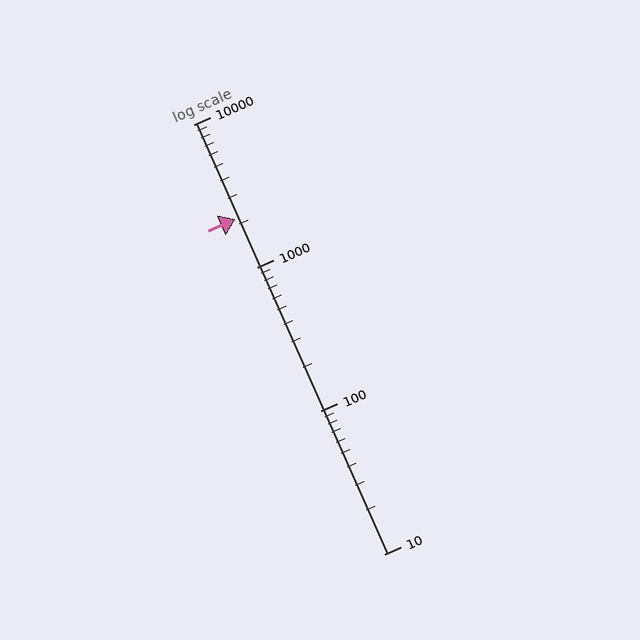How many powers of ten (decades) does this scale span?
The scale spans 3 decades, from 10 to 10000.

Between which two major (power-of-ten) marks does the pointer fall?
The pointer is between 1000 and 10000.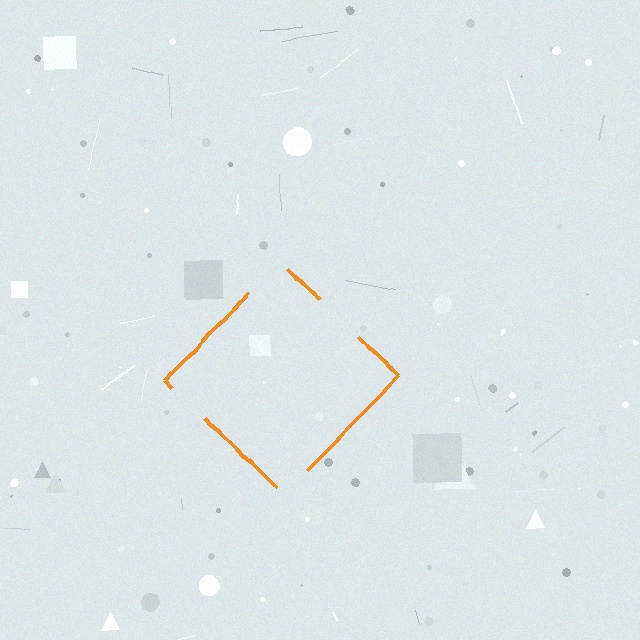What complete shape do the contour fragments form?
The contour fragments form a diamond.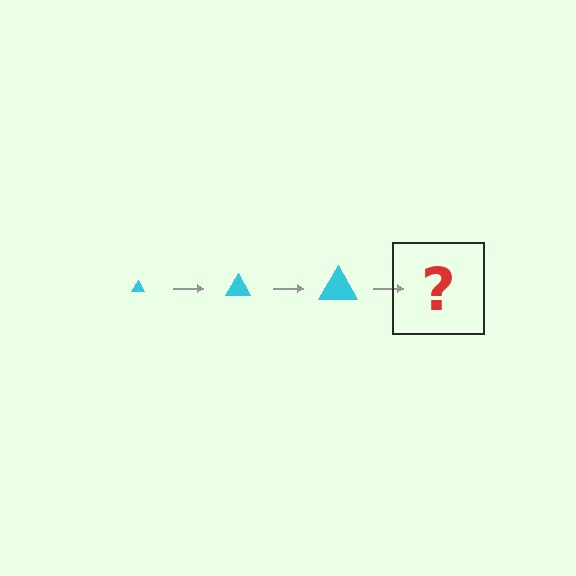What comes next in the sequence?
The next element should be a cyan triangle, larger than the previous one.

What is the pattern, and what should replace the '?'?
The pattern is that the triangle gets progressively larger each step. The '?' should be a cyan triangle, larger than the previous one.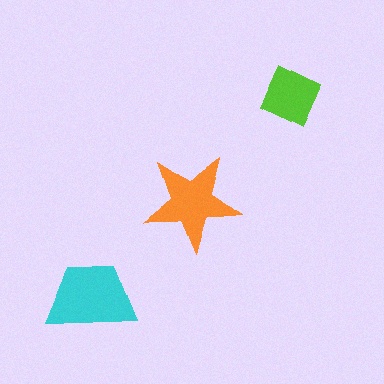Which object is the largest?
The cyan trapezoid.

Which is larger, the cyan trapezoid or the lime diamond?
The cyan trapezoid.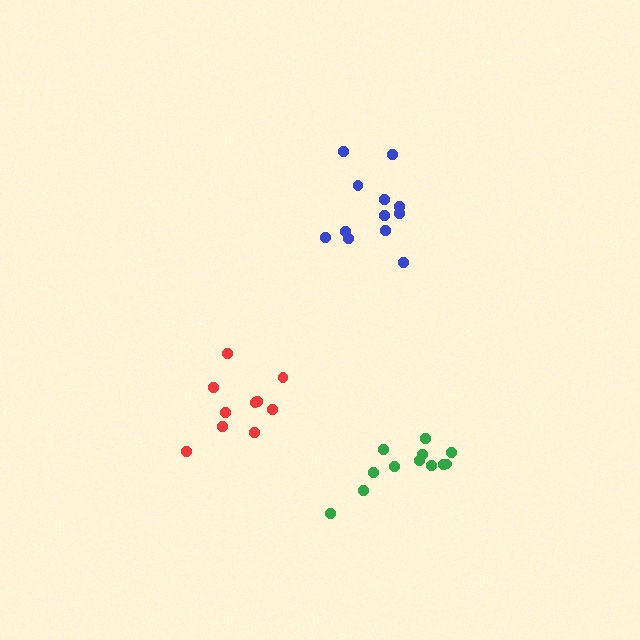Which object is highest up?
The blue cluster is topmost.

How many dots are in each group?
Group 1: 10 dots, Group 2: 12 dots, Group 3: 12 dots (34 total).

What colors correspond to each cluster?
The clusters are colored: red, blue, green.